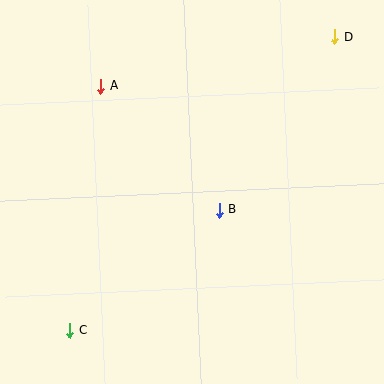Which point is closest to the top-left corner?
Point A is closest to the top-left corner.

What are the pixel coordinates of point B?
Point B is at (219, 210).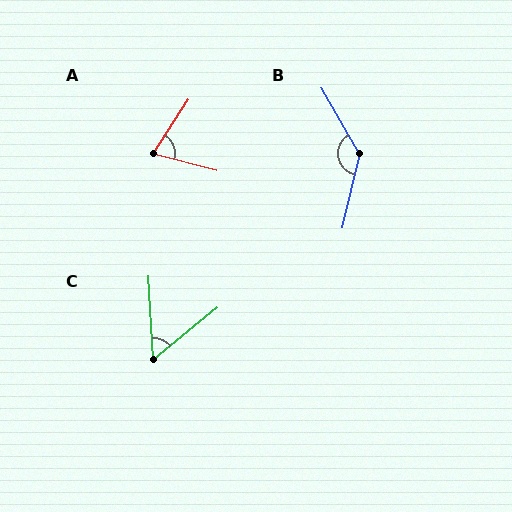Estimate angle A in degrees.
Approximately 71 degrees.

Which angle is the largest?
B, at approximately 137 degrees.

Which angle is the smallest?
C, at approximately 54 degrees.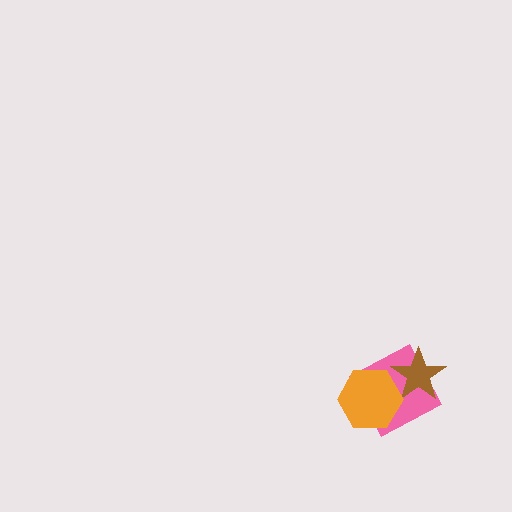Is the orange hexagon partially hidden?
No, no other shape covers it.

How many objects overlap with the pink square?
2 objects overlap with the pink square.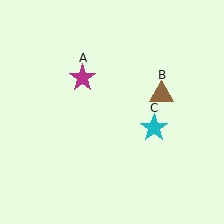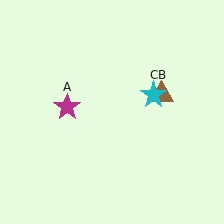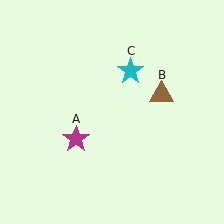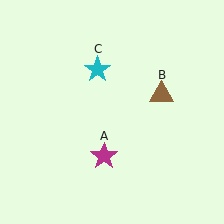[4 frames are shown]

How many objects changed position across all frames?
2 objects changed position: magenta star (object A), cyan star (object C).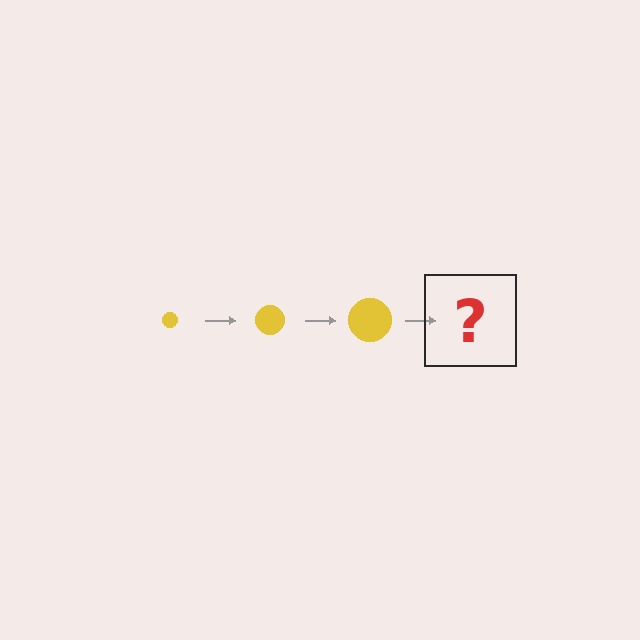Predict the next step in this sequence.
The next step is a yellow circle, larger than the previous one.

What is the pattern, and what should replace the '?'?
The pattern is that the circle gets progressively larger each step. The '?' should be a yellow circle, larger than the previous one.